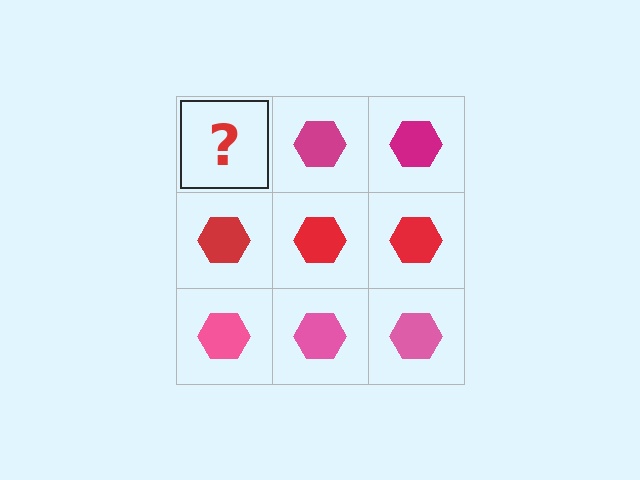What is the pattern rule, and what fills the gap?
The rule is that each row has a consistent color. The gap should be filled with a magenta hexagon.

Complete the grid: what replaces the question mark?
The question mark should be replaced with a magenta hexagon.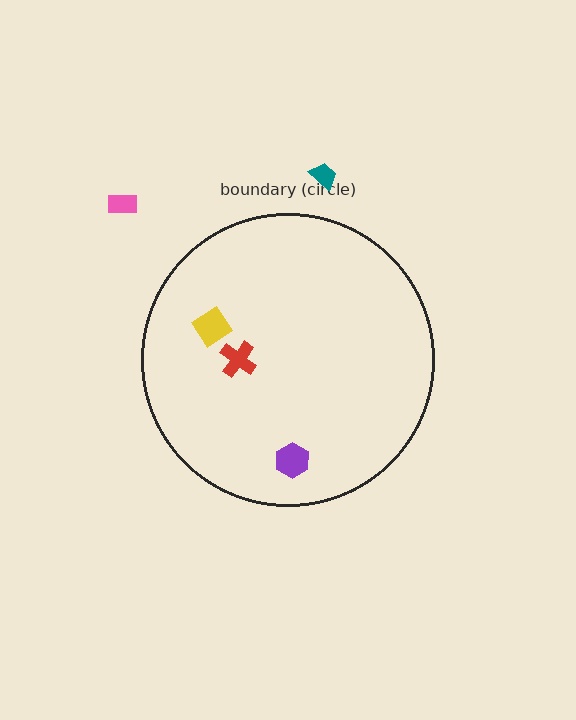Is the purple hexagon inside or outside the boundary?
Inside.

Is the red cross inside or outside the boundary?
Inside.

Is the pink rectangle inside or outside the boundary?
Outside.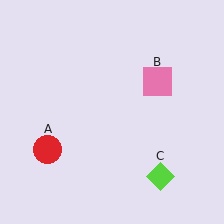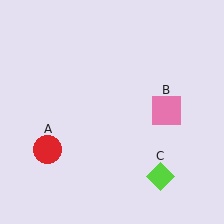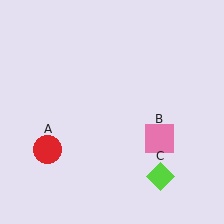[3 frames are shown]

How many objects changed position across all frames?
1 object changed position: pink square (object B).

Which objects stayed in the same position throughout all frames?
Red circle (object A) and lime diamond (object C) remained stationary.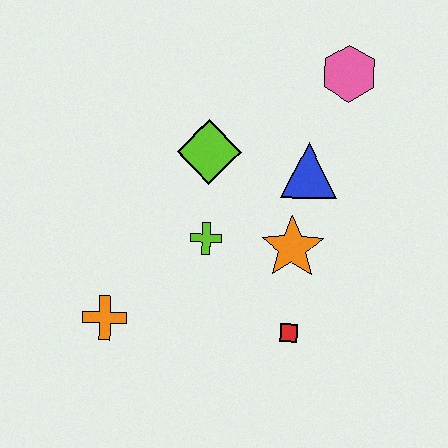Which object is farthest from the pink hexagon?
The orange cross is farthest from the pink hexagon.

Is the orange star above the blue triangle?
No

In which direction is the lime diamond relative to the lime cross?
The lime diamond is above the lime cross.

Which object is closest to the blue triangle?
The orange star is closest to the blue triangle.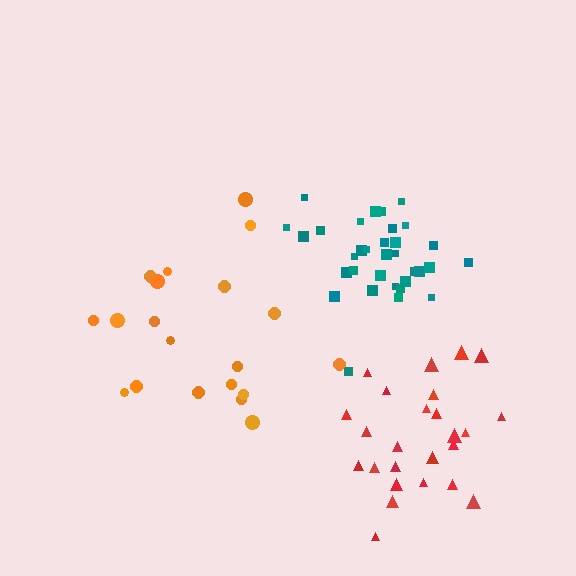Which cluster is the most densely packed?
Teal.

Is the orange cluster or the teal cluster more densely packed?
Teal.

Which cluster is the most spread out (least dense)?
Orange.